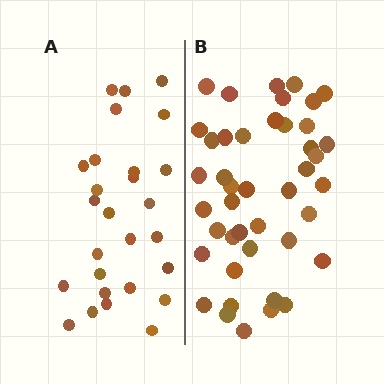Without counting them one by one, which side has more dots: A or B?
Region B (the right region) has more dots.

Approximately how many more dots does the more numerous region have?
Region B has approximately 15 more dots than region A.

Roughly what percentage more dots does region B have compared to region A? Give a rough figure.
About 60% more.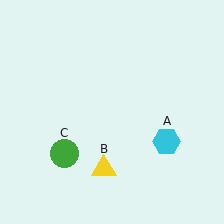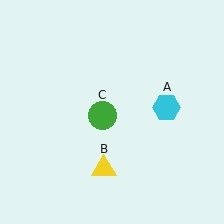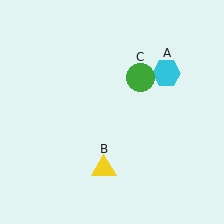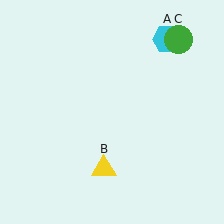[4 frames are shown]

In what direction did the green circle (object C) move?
The green circle (object C) moved up and to the right.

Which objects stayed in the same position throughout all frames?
Yellow triangle (object B) remained stationary.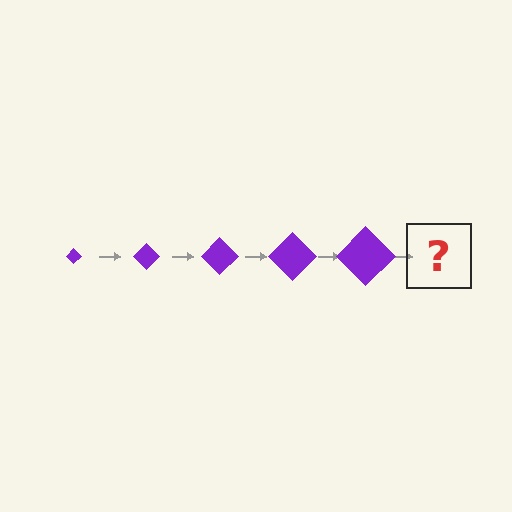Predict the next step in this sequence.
The next step is a purple diamond, larger than the previous one.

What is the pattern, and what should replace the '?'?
The pattern is that the diamond gets progressively larger each step. The '?' should be a purple diamond, larger than the previous one.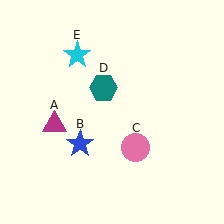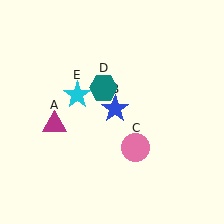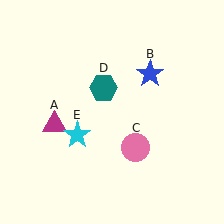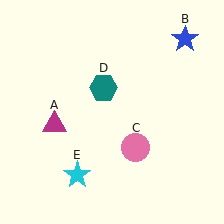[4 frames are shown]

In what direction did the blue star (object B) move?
The blue star (object B) moved up and to the right.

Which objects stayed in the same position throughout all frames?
Magenta triangle (object A) and pink circle (object C) and teal hexagon (object D) remained stationary.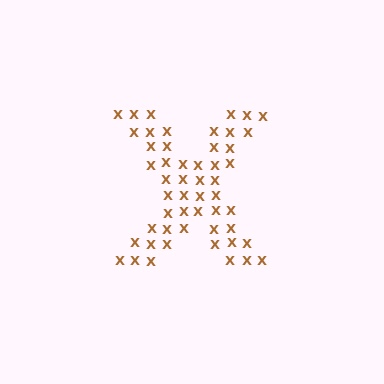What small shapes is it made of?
It is made of small letter X's.